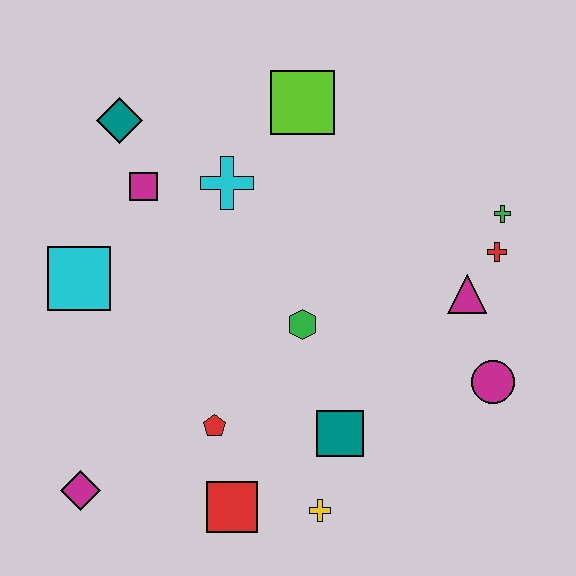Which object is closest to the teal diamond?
The magenta square is closest to the teal diamond.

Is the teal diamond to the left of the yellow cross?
Yes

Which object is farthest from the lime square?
The magenta diamond is farthest from the lime square.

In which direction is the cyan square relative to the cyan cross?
The cyan square is to the left of the cyan cross.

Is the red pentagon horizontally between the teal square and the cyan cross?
No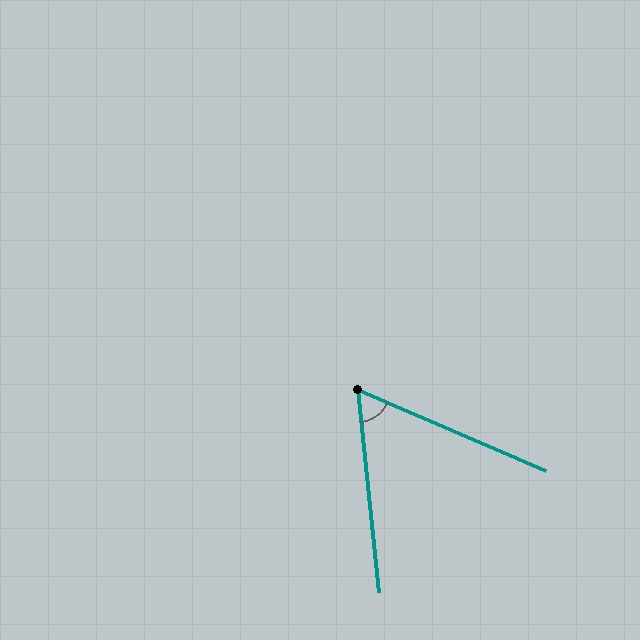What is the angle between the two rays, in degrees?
Approximately 61 degrees.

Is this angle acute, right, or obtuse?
It is acute.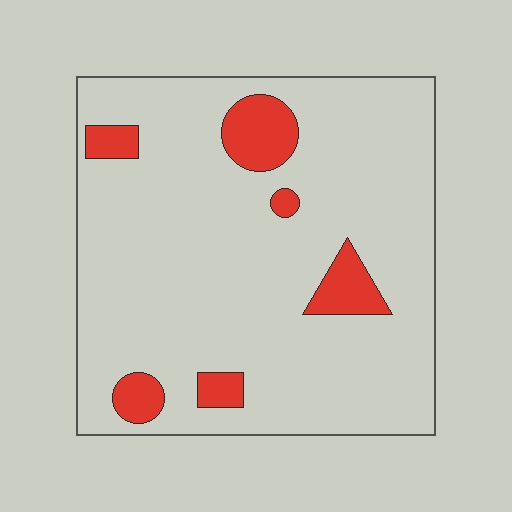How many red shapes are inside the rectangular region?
6.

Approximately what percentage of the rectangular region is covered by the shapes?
Approximately 10%.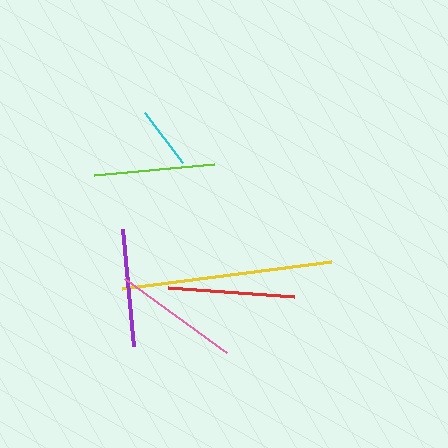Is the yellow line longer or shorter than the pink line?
The yellow line is longer than the pink line.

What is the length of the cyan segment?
The cyan segment is approximately 63 pixels long.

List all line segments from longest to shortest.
From longest to shortest: yellow, red, pink, lime, purple, cyan.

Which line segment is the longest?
The yellow line is the longest at approximately 210 pixels.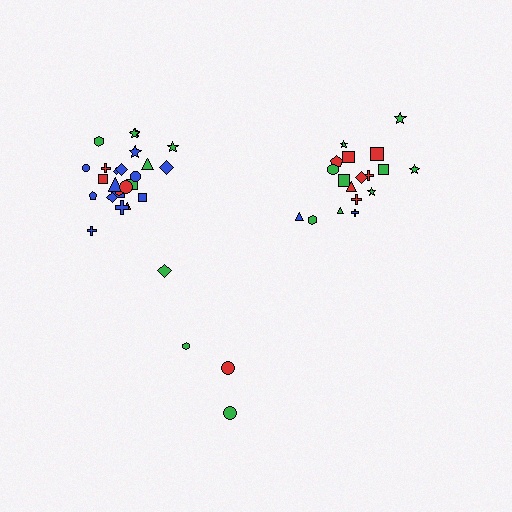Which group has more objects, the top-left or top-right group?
The top-left group.